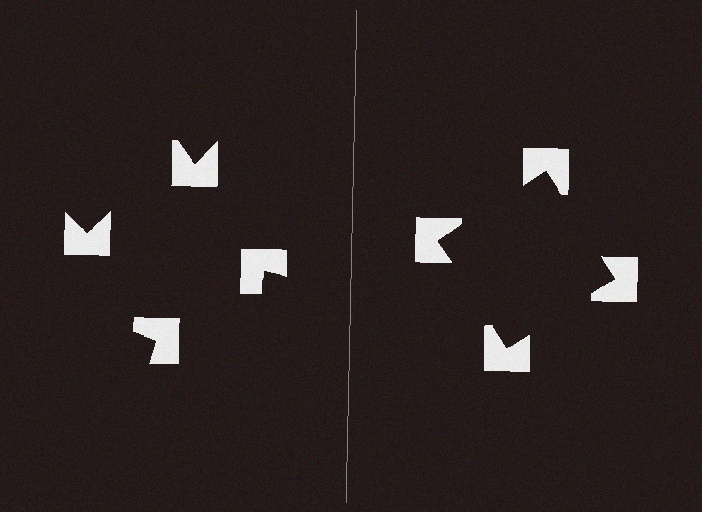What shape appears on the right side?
An illusory square.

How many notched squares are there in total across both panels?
8 — 4 on each side.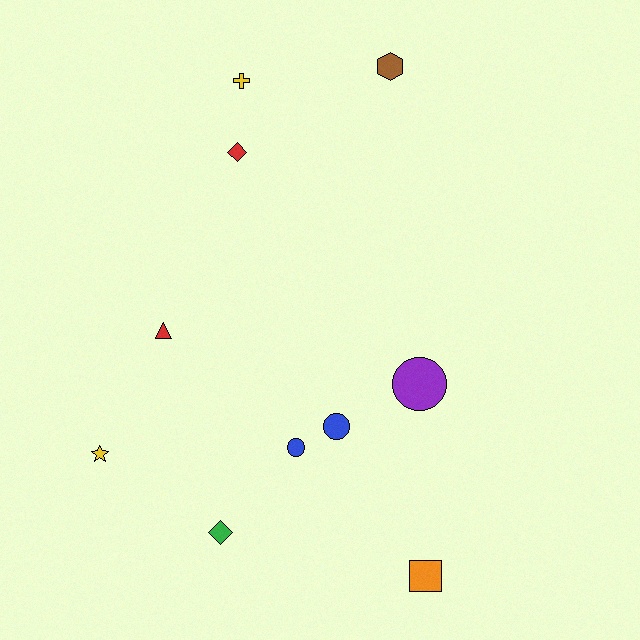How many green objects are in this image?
There is 1 green object.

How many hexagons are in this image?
There is 1 hexagon.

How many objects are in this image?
There are 10 objects.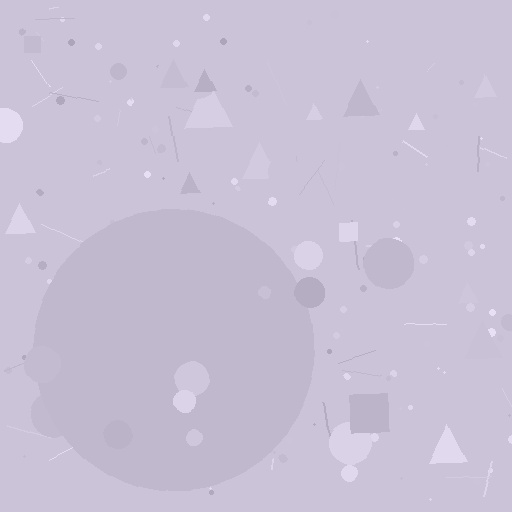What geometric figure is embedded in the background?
A circle is embedded in the background.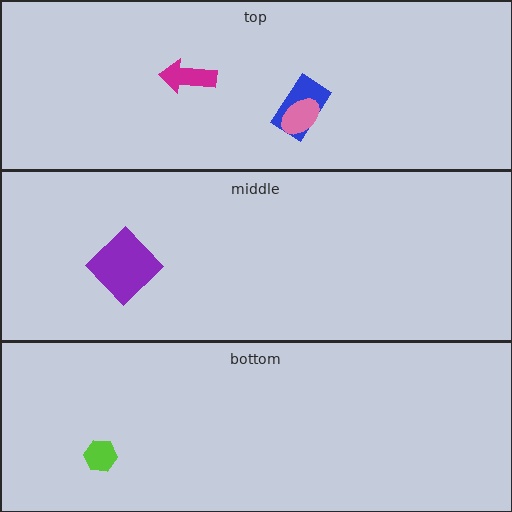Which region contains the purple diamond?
The middle region.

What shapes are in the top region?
The magenta arrow, the blue rectangle, the pink ellipse.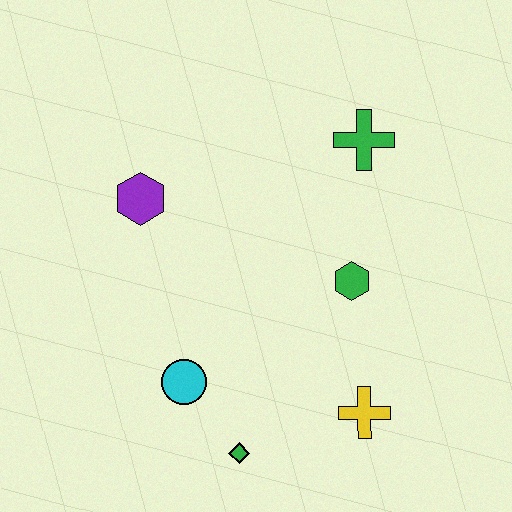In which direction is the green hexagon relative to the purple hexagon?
The green hexagon is to the right of the purple hexagon.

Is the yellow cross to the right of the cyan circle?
Yes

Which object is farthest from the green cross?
The green diamond is farthest from the green cross.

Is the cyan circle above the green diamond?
Yes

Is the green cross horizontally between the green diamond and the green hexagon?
No